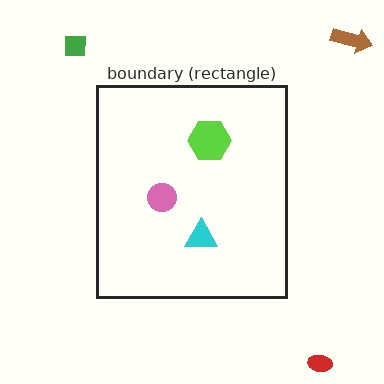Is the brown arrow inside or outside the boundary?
Outside.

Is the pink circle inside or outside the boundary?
Inside.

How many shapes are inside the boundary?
3 inside, 3 outside.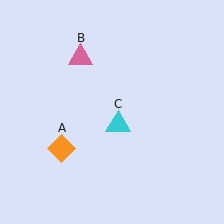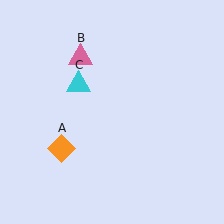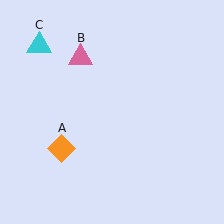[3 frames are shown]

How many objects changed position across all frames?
1 object changed position: cyan triangle (object C).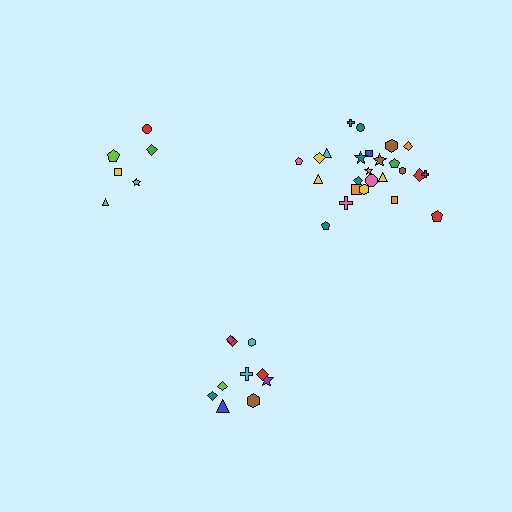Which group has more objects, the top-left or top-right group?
The top-right group.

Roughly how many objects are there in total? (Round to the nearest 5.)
Roughly 40 objects in total.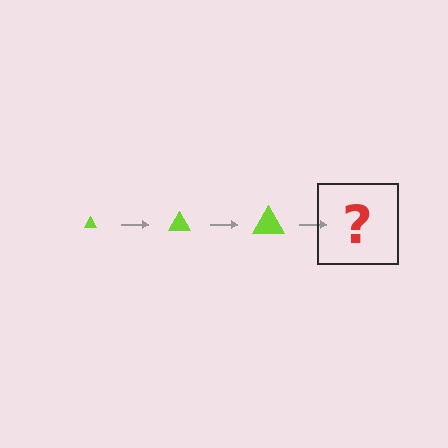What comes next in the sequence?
The next element should be a lime triangle, larger than the previous one.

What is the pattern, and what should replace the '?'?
The pattern is that the triangle gets progressively larger each step. The '?' should be a lime triangle, larger than the previous one.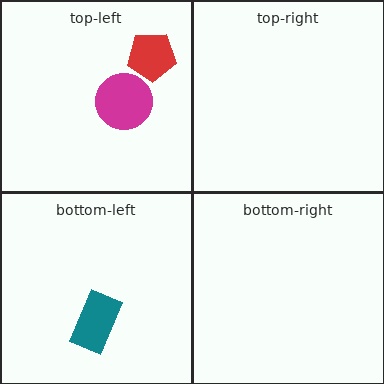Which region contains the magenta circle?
The top-left region.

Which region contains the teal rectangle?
The bottom-left region.